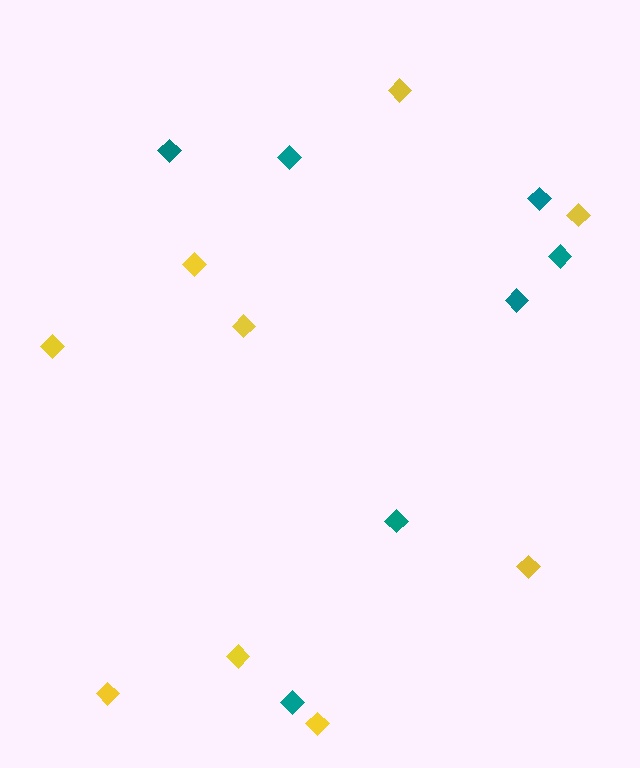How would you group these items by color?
There are 2 groups: one group of teal diamonds (7) and one group of yellow diamonds (9).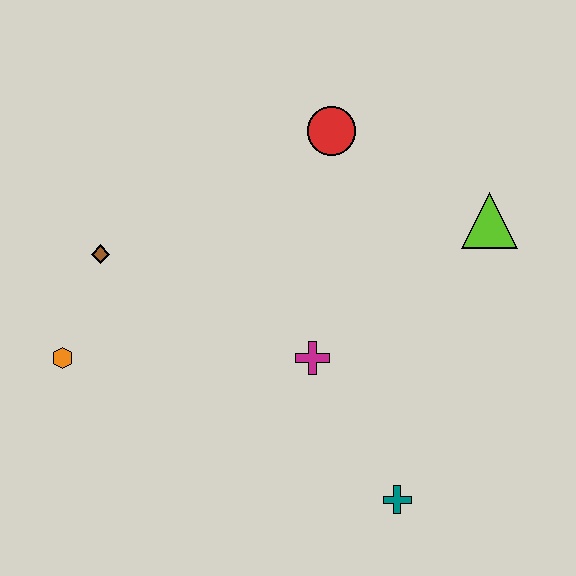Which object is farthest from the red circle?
The teal cross is farthest from the red circle.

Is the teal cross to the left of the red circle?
No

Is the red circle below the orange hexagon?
No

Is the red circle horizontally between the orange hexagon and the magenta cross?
No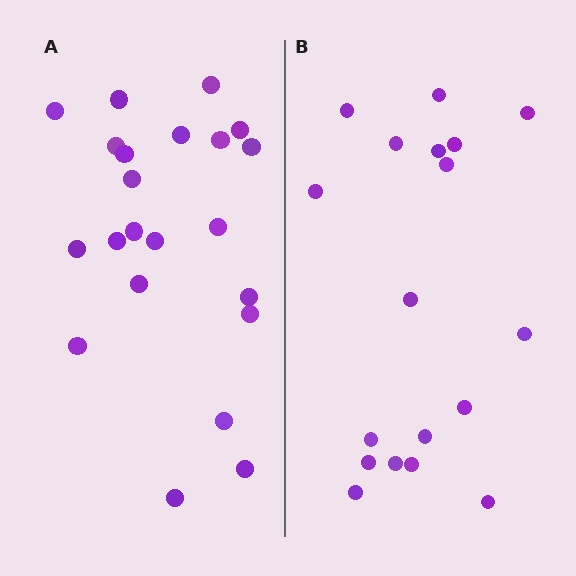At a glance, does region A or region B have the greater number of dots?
Region A (the left region) has more dots.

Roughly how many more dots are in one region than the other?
Region A has about 4 more dots than region B.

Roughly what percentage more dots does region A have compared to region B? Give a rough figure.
About 20% more.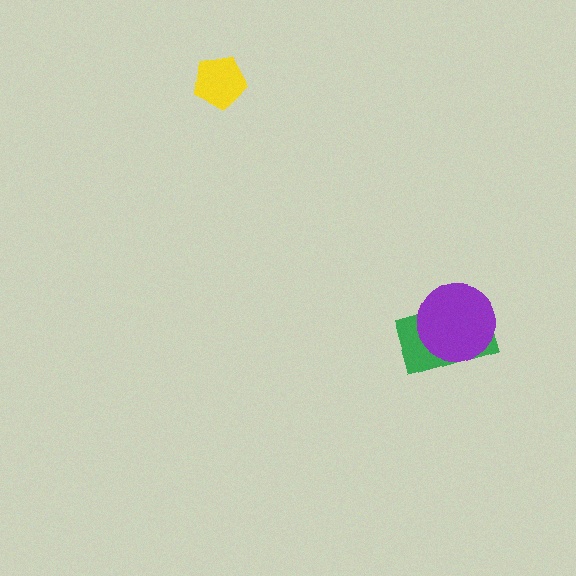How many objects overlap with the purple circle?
1 object overlaps with the purple circle.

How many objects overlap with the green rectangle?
1 object overlaps with the green rectangle.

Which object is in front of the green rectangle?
The purple circle is in front of the green rectangle.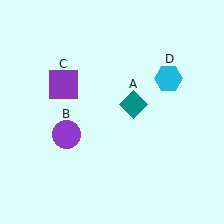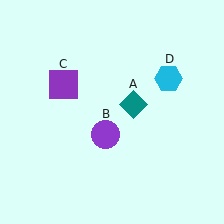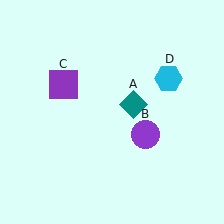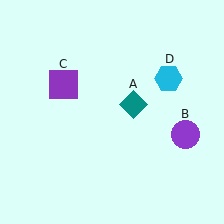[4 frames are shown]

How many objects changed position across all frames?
1 object changed position: purple circle (object B).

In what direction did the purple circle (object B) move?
The purple circle (object B) moved right.